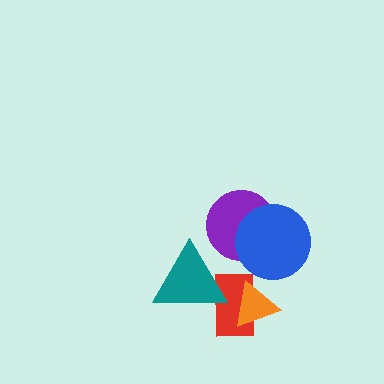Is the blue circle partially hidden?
No, no other shape covers it.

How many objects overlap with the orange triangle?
1 object overlaps with the orange triangle.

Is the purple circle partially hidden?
Yes, it is partially covered by another shape.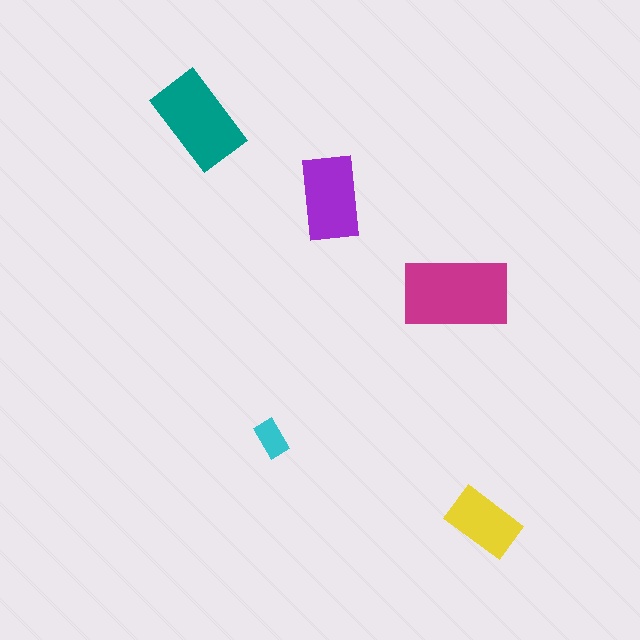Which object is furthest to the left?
The teal rectangle is leftmost.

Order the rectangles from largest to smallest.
the magenta one, the teal one, the purple one, the yellow one, the cyan one.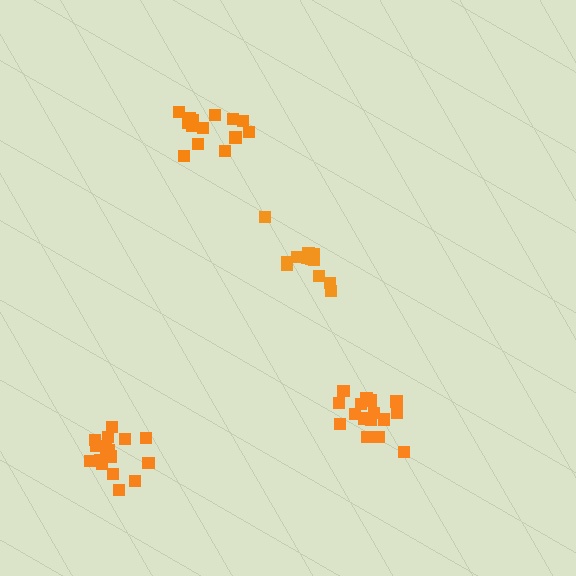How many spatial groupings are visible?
There are 4 spatial groupings.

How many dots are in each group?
Group 1: 13 dots, Group 2: 16 dots, Group 3: 18 dots, Group 4: 14 dots (61 total).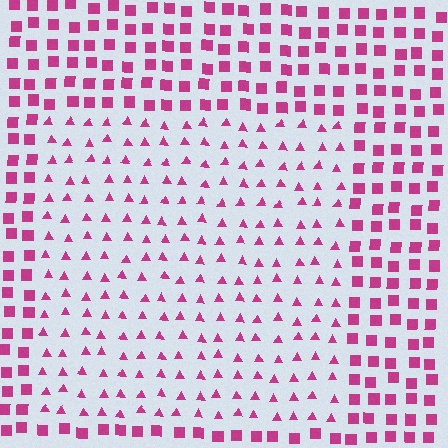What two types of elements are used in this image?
The image uses triangles inside the rectangle region and squares outside it.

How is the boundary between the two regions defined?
The boundary is defined by a change in element shape: triangles inside vs. squares outside. All elements share the same color and spacing.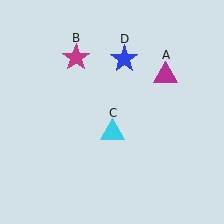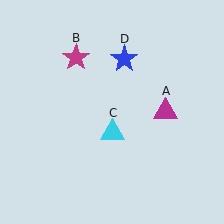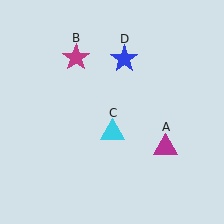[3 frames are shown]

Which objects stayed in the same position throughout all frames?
Magenta star (object B) and cyan triangle (object C) and blue star (object D) remained stationary.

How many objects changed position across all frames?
1 object changed position: magenta triangle (object A).